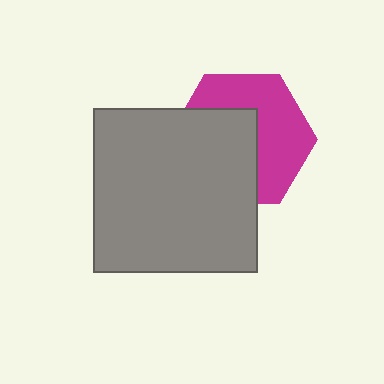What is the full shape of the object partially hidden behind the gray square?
The partially hidden object is a magenta hexagon.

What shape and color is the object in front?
The object in front is a gray square.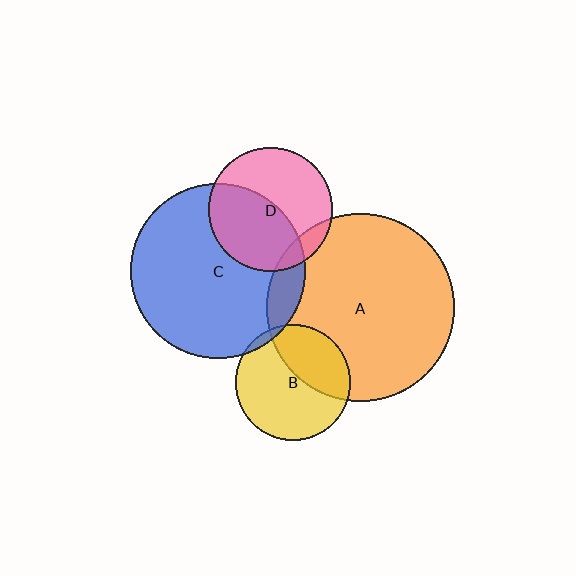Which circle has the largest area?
Circle A (orange).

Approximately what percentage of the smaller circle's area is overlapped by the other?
Approximately 10%.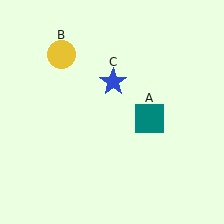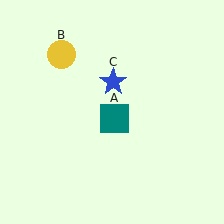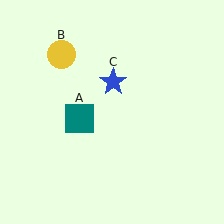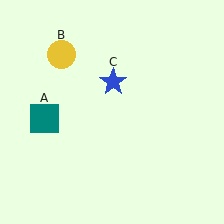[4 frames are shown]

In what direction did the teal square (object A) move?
The teal square (object A) moved left.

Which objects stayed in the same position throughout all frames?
Yellow circle (object B) and blue star (object C) remained stationary.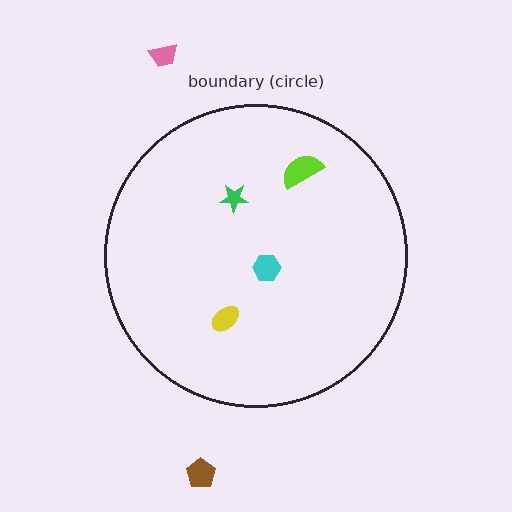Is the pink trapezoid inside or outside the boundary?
Outside.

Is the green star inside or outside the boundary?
Inside.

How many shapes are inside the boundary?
4 inside, 2 outside.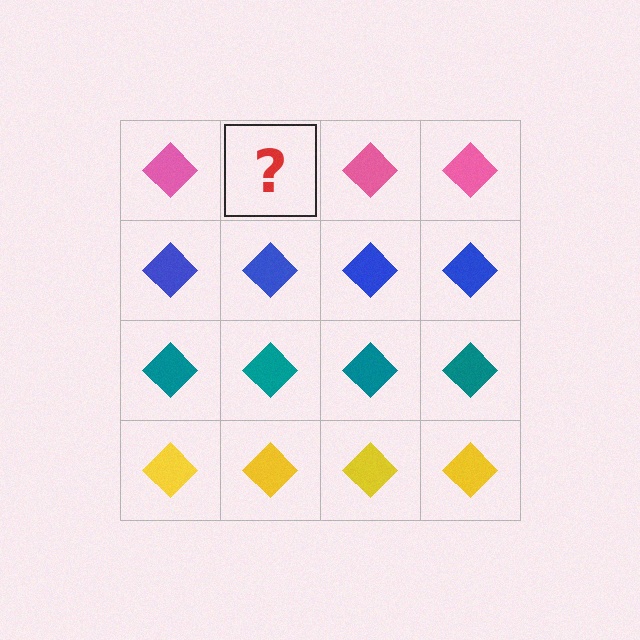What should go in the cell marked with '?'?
The missing cell should contain a pink diamond.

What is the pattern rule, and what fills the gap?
The rule is that each row has a consistent color. The gap should be filled with a pink diamond.